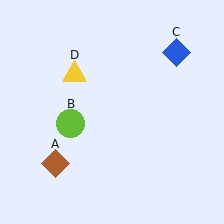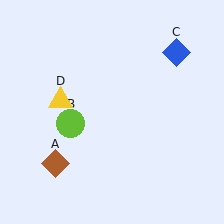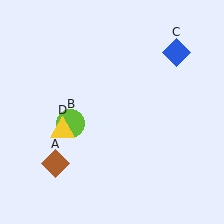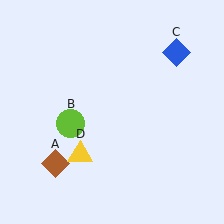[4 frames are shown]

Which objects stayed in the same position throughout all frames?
Brown diamond (object A) and lime circle (object B) and blue diamond (object C) remained stationary.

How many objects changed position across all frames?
1 object changed position: yellow triangle (object D).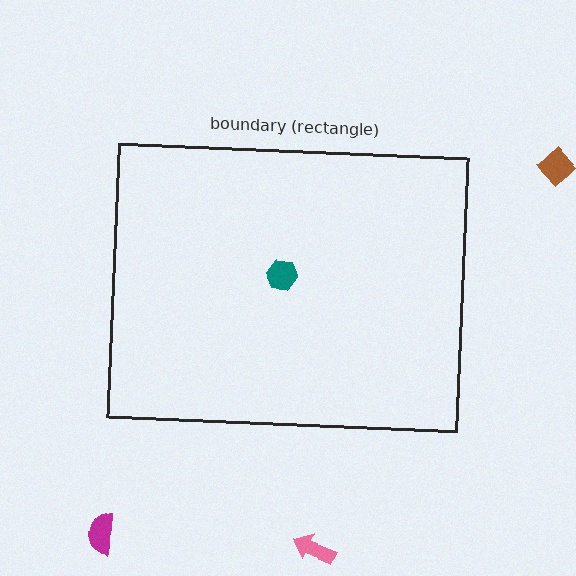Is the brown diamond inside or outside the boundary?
Outside.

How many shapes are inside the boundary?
1 inside, 3 outside.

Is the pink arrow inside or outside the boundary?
Outside.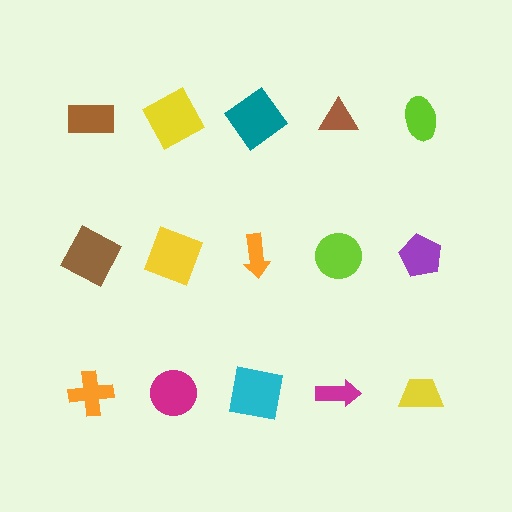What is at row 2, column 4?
A lime circle.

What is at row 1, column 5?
A lime ellipse.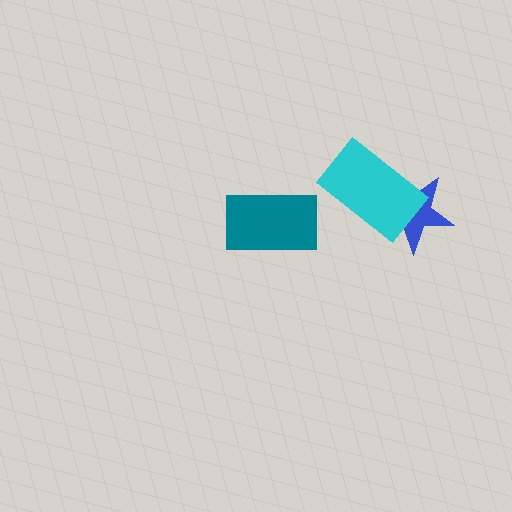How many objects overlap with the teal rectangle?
0 objects overlap with the teal rectangle.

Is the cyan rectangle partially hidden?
No, no other shape covers it.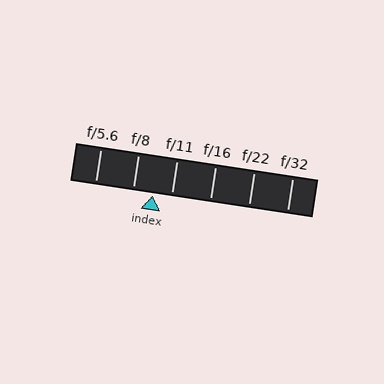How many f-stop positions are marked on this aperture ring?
There are 6 f-stop positions marked.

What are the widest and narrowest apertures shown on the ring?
The widest aperture shown is f/5.6 and the narrowest is f/32.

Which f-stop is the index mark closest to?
The index mark is closest to f/11.